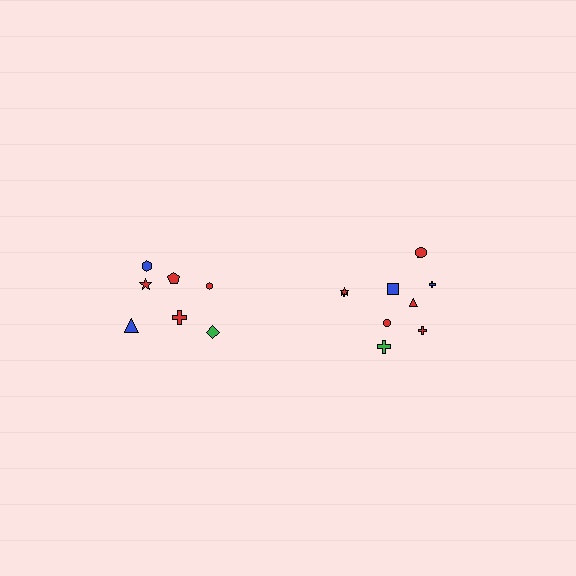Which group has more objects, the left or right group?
The right group.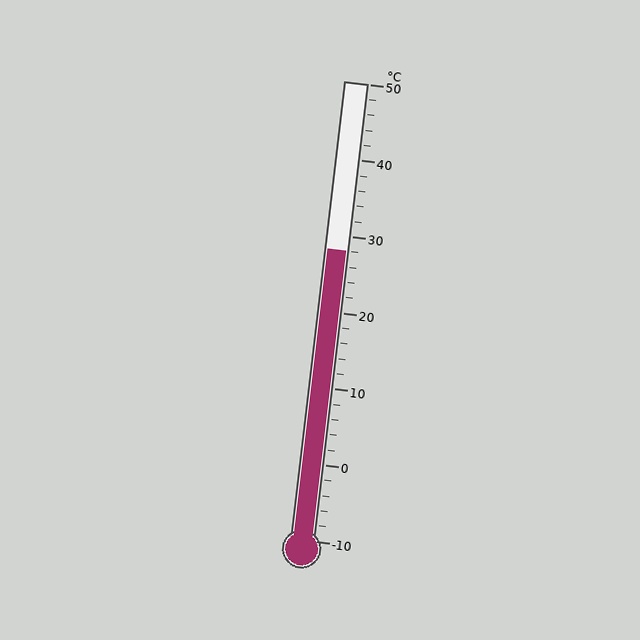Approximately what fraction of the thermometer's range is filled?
The thermometer is filled to approximately 65% of its range.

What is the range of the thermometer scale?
The thermometer scale ranges from -10°C to 50°C.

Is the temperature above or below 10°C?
The temperature is above 10°C.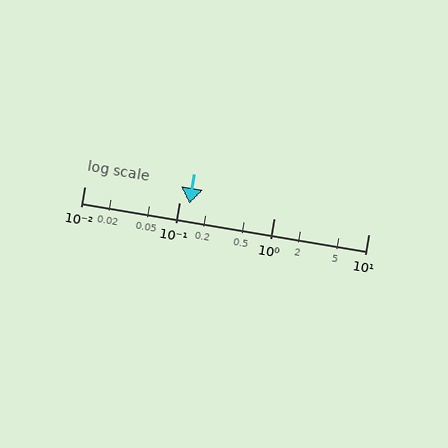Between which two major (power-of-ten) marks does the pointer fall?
The pointer is between 0.1 and 1.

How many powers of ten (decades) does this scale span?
The scale spans 3 decades, from 0.01 to 10.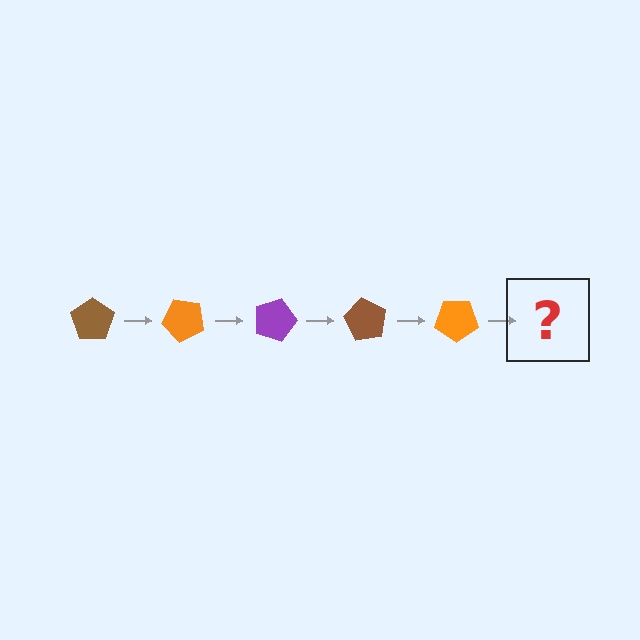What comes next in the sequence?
The next element should be a purple pentagon, rotated 225 degrees from the start.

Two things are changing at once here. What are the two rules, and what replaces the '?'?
The two rules are that it rotates 45 degrees each step and the color cycles through brown, orange, and purple. The '?' should be a purple pentagon, rotated 225 degrees from the start.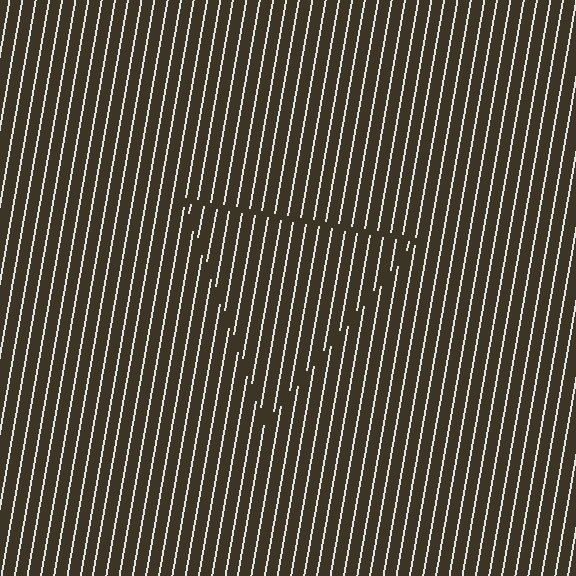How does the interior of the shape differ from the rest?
The interior of the shape contains the same grating, shifted by half a period — the contour is defined by the phase discontinuity where line-ends from the inner and outer gratings abut.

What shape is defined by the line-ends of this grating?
An illusory triangle. The interior of the shape contains the same grating, shifted by half a period — the contour is defined by the phase discontinuity where line-ends from the inner and outer gratings abut.